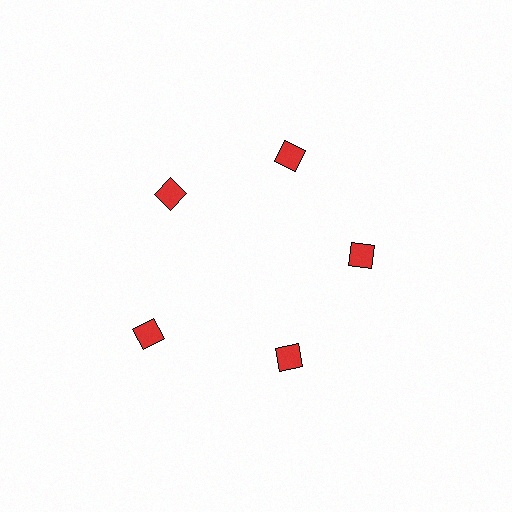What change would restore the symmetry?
The symmetry would be restored by moving it inward, back onto the ring so that all 5 diamonds sit at equal angles and equal distance from the center.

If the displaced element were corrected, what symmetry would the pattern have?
It would have 5-fold rotational symmetry — the pattern would map onto itself every 72 degrees.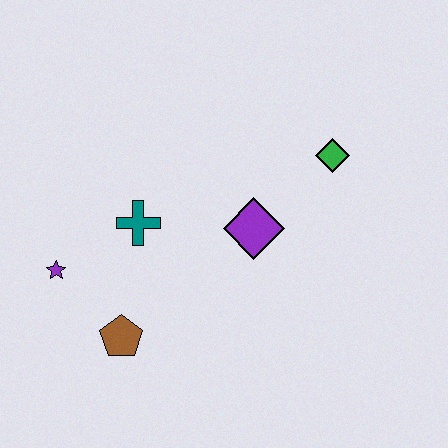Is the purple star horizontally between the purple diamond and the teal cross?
No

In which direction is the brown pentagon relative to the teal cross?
The brown pentagon is below the teal cross.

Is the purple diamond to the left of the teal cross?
No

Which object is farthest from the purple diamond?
The purple star is farthest from the purple diamond.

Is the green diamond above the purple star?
Yes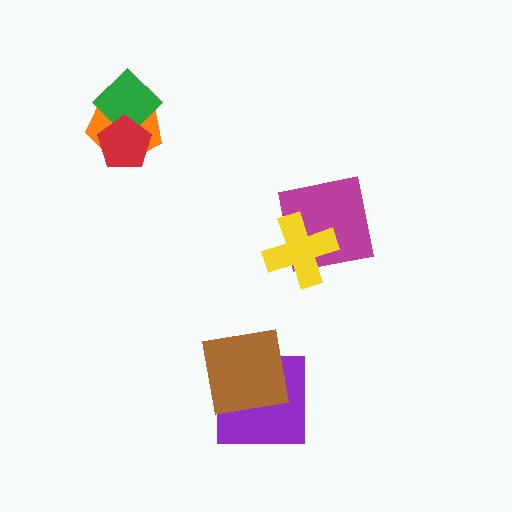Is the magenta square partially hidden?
Yes, it is partially covered by another shape.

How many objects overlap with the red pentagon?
2 objects overlap with the red pentagon.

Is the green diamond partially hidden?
Yes, it is partially covered by another shape.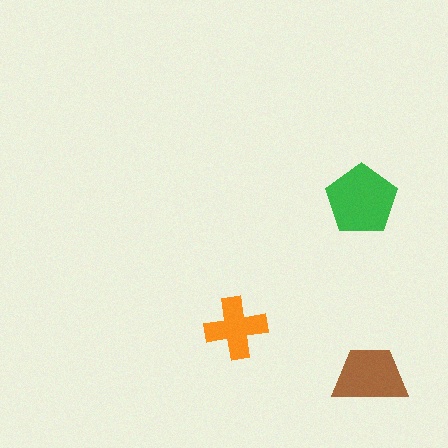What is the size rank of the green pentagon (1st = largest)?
1st.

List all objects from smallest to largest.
The orange cross, the brown trapezoid, the green pentagon.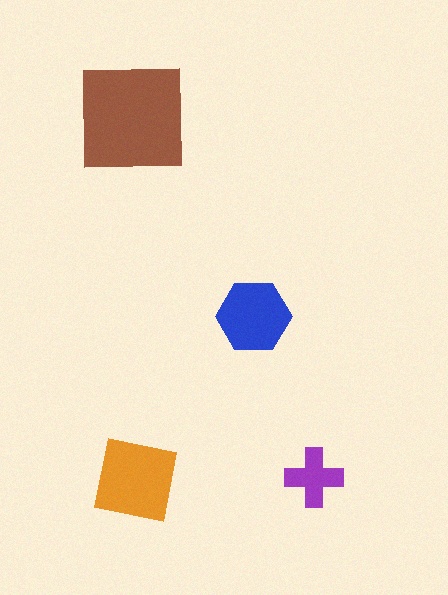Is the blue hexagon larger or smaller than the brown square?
Smaller.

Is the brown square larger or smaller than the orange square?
Larger.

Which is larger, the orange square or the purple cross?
The orange square.